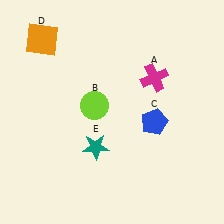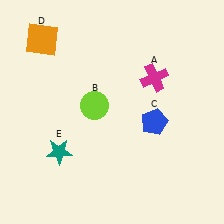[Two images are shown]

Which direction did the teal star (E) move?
The teal star (E) moved left.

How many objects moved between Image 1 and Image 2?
1 object moved between the two images.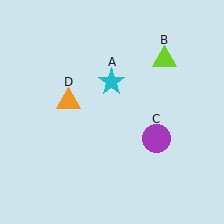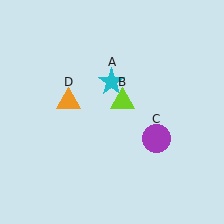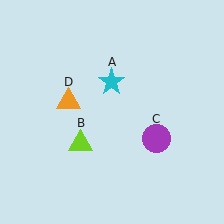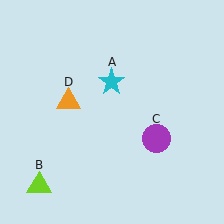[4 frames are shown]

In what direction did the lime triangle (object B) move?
The lime triangle (object B) moved down and to the left.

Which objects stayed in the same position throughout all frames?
Cyan star (object A) and purple circle (object C) and orange triangle (object D) remained stationary.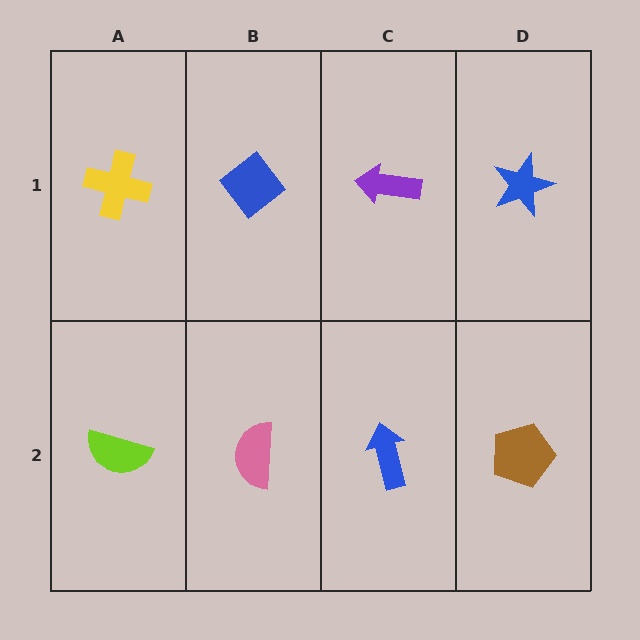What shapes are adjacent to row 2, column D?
A blue star (row 1, column D), a blue arrow (row 2, column C).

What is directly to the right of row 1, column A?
A blue diamond.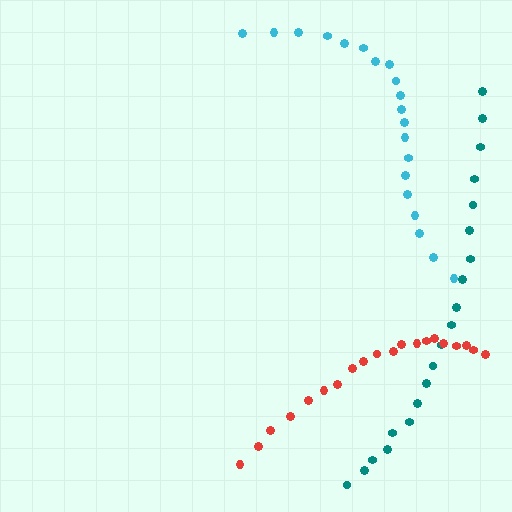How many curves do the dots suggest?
There are 3 distinct paths.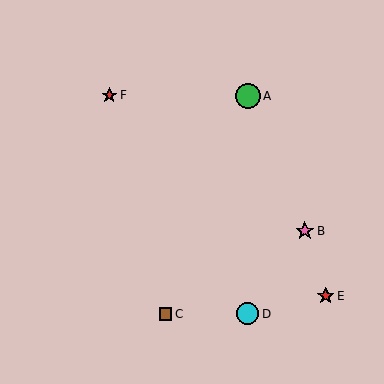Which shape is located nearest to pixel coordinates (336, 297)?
The red star (labeled E) at (326, 296) is nearest to that location.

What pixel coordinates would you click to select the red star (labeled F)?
Click at (109, 95) to select the red star F.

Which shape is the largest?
The green circle (labeled A) is the largest.